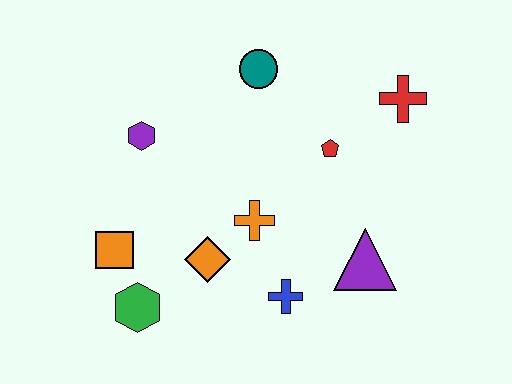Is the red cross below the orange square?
No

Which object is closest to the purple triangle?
The blue cross is closest to the purple triangle.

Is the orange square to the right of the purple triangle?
No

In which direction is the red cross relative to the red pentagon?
The red cross is to the right of the red pentagon.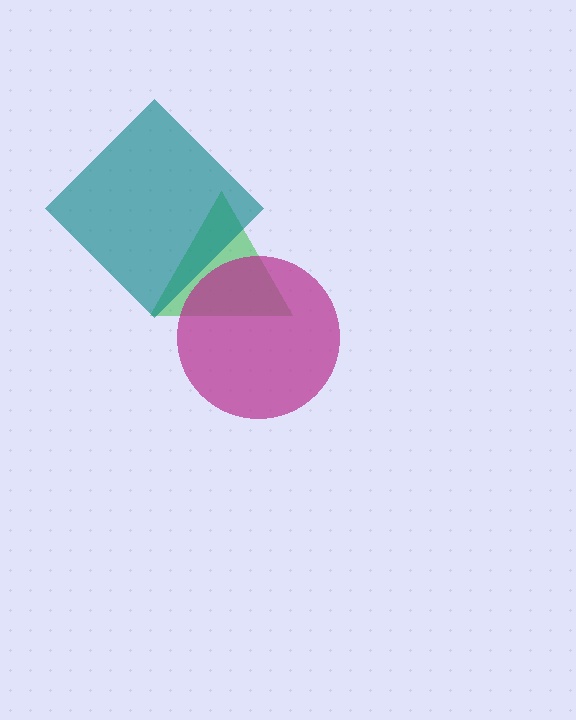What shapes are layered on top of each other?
The layered shapes are: a green triangle, a magenta circle, a teal diamond.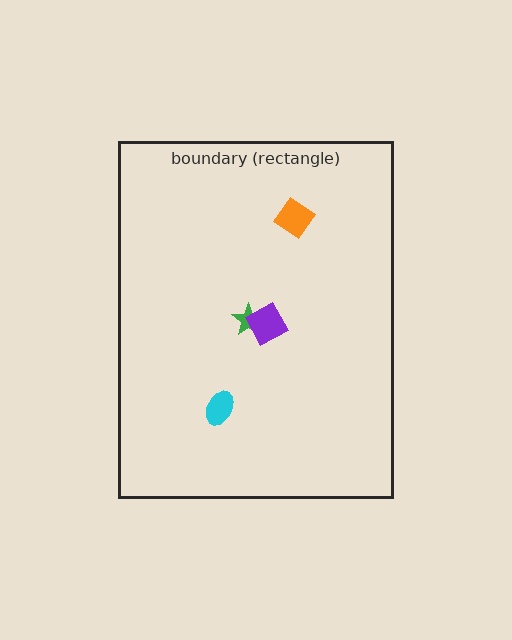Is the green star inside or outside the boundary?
Inside.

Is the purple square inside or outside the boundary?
Inside.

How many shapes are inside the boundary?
4 inside, 0 outside.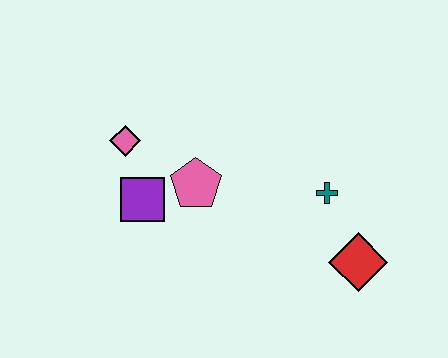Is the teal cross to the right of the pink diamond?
Yes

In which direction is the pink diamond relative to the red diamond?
The pink diamond is to the left of the red diamond.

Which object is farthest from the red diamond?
The pink diamond is farthest from the red diamond.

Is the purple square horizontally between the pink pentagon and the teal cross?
No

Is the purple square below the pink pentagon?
Yes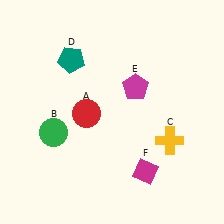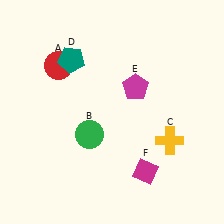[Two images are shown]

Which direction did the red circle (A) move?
The red circle (A) moved up.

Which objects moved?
The objects that moved are: the red circle (A), the green circle (B).